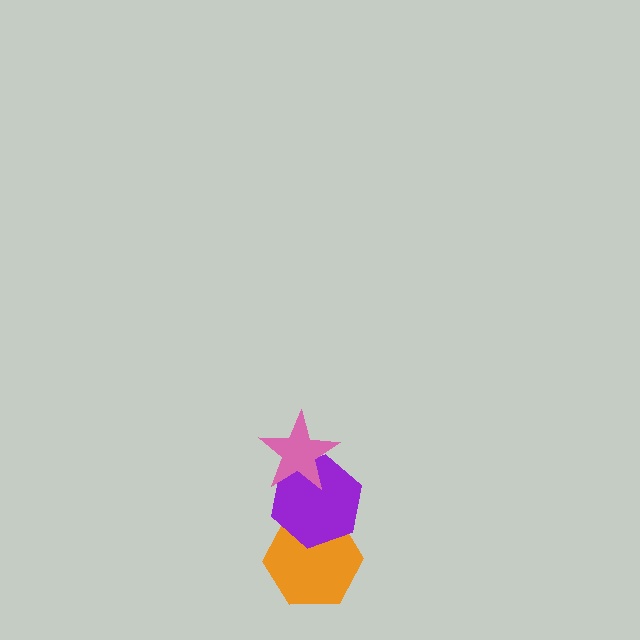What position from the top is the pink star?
The pink star is 1st from the top.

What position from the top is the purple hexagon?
The purple hexagon is 2nd from the top.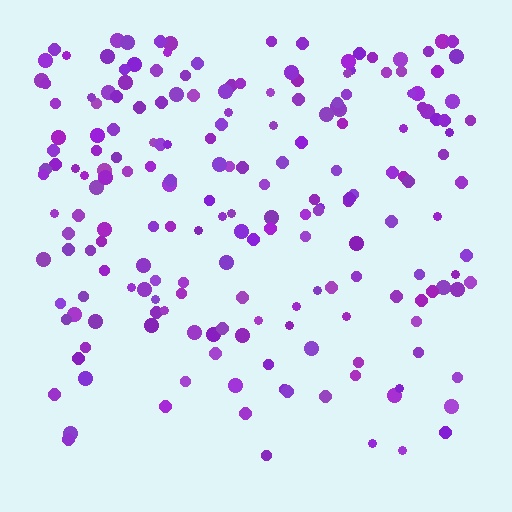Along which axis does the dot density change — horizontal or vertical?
Vertical.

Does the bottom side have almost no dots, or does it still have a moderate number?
Still a moderate number, just noticeably fewer than the top.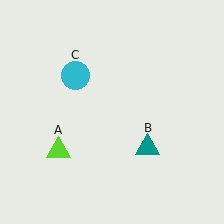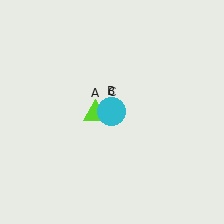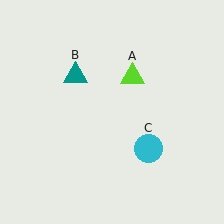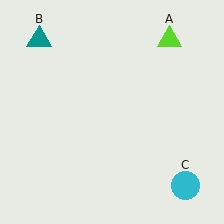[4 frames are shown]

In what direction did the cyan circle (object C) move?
The cyan circle (object C) moved down and to the right.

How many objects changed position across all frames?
3 objects changed position: lime triangle (object A), teal triangle (object B), cyan circle (object C).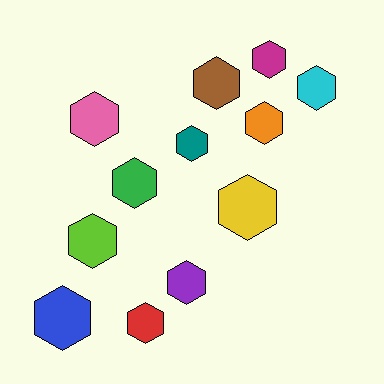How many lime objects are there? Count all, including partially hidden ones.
There is 1 lime object.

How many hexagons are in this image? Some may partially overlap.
There are 12 hexagons.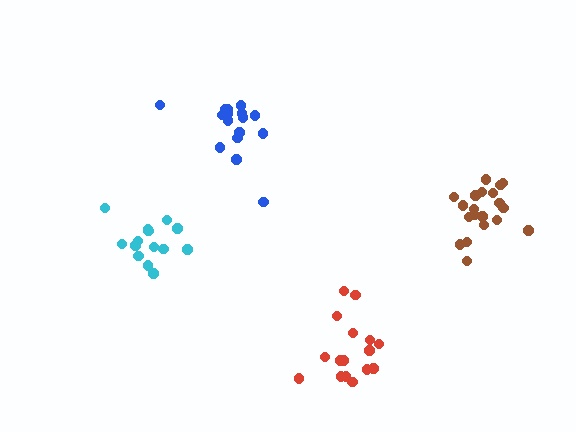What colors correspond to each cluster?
The clusters are colored: red, cyan, brown, blue.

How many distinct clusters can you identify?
There are 4 distinct clusters.